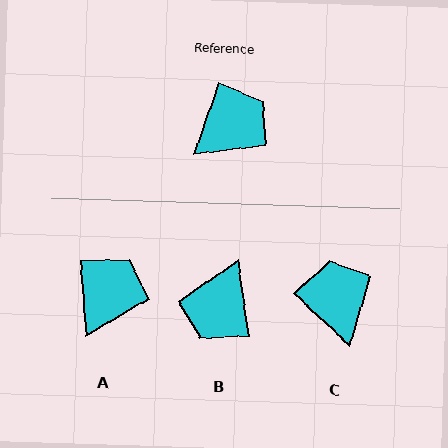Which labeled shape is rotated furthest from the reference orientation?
B, about 153 degrees away.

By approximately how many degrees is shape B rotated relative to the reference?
Approximately 153 degrees clockwise.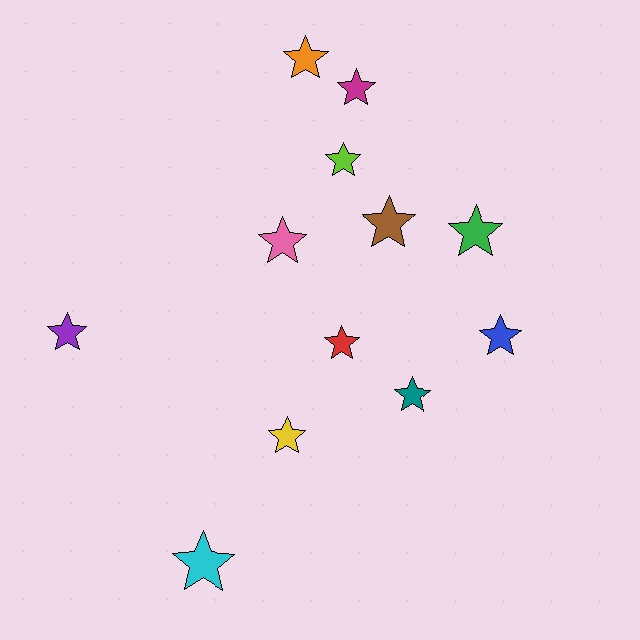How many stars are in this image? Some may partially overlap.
There are 12 stars.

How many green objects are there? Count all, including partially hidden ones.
There is 1 green object.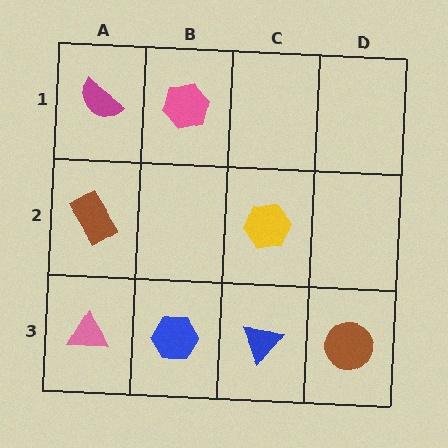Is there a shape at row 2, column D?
No, that cell is empty.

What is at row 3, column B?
A blue hexagon.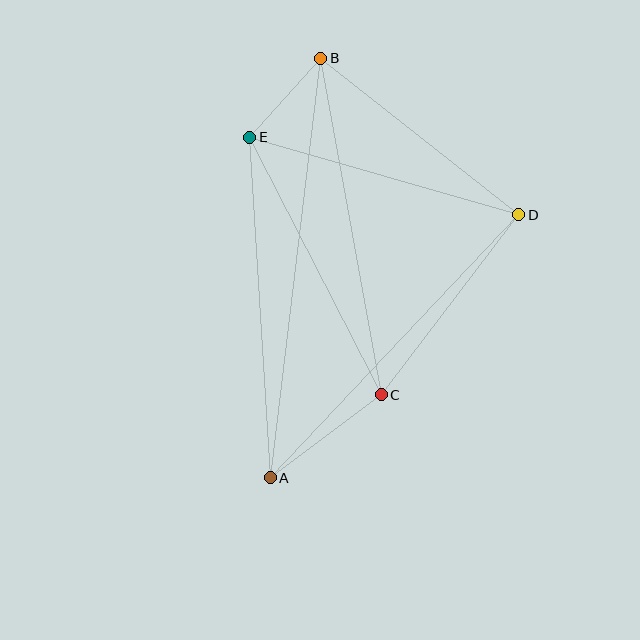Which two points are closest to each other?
Points B and E are closest to each other.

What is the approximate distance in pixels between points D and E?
The distance between D and E is approximately 280 pixels.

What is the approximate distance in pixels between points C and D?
The distance between C and D is approximately 227 pixels.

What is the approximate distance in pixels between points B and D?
The distance between B and D is approximately 252 pixels.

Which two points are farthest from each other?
Points A and B are farthest from each other.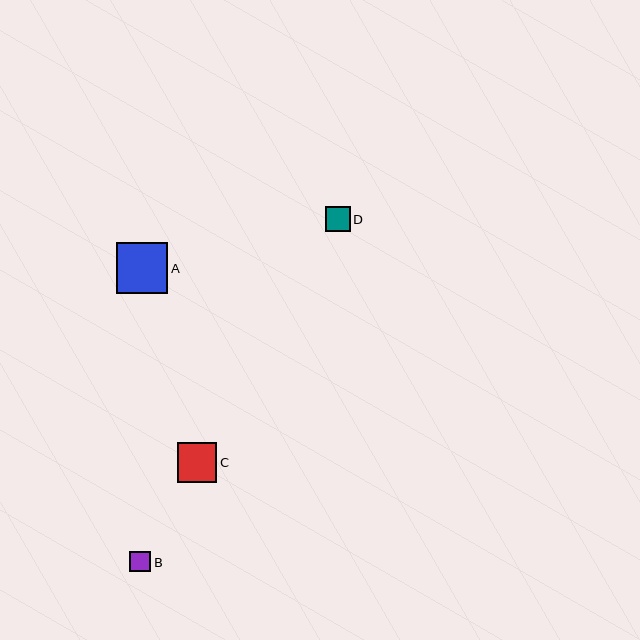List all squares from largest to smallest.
From largest to smallest: A, C, D, B.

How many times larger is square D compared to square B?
Square D is approximately 1.2 times the size of square B.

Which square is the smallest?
Square B is the smallest with a size of approximately 21 pixels.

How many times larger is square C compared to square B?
Square C is approximately 1.9 times the size of square B.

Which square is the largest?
Square A is the largest with a size of approximately 51 pixels.